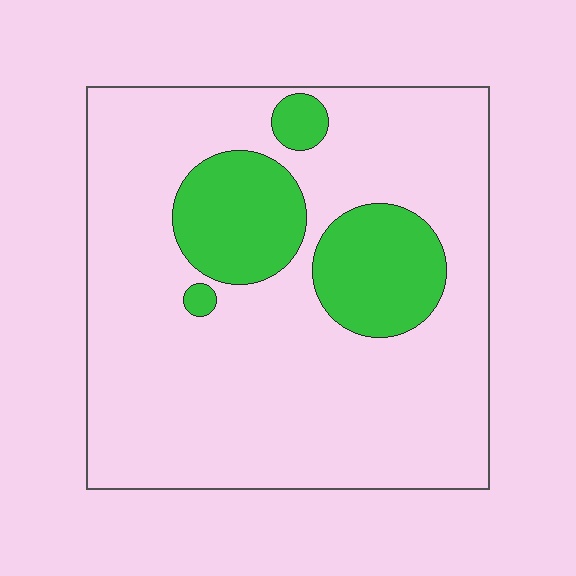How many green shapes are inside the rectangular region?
4.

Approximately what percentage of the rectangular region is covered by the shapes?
Approximately 20%.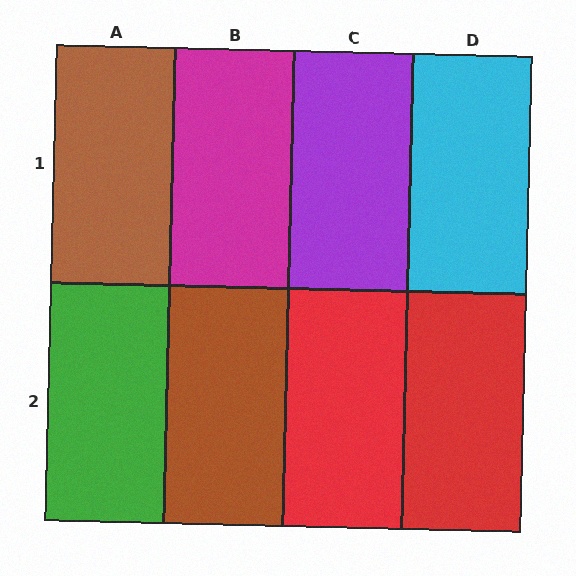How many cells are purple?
1 cell is purple.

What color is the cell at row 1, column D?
Cyan.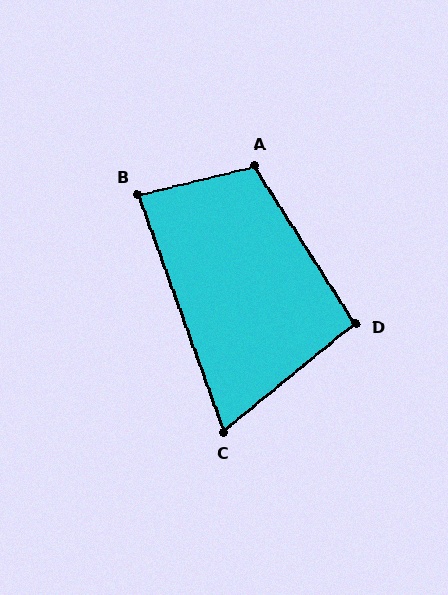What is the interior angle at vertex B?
Approximately 84 degrees (acute).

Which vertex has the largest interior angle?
A, at approximately 109 degrees.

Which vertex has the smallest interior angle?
C, at approximately 71 degrees.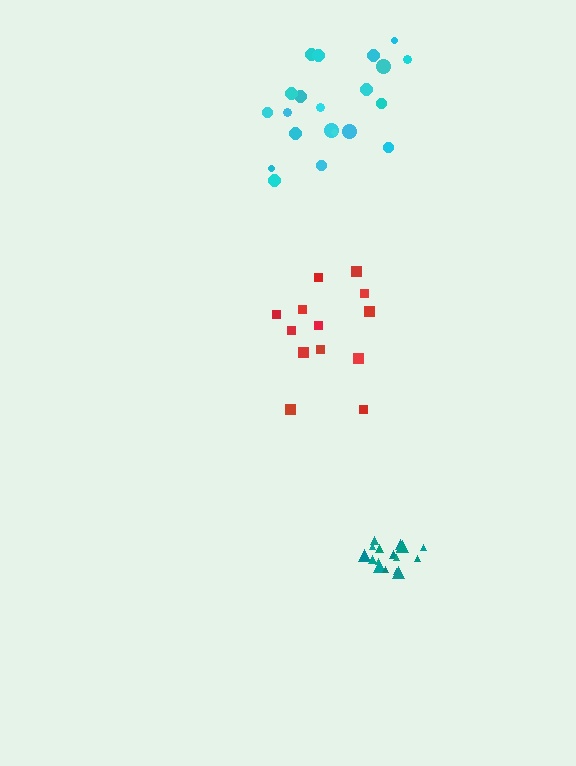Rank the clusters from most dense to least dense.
teal, cyan, red.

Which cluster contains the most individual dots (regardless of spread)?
Cyan (21).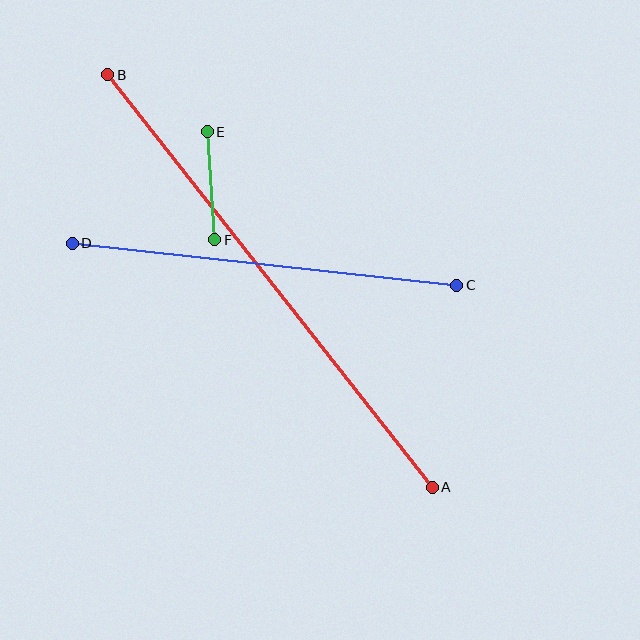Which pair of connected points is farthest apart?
Points A and B are farthest apart.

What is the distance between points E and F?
The distance is approximately 108 pixels.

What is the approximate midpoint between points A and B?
The midpoint is at approximately (270, 281) pixels.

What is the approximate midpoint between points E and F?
The midpoint is at approximately (211, 186) pixels.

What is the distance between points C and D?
The distance is approximately 387 pixels.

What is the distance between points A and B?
The distance is approximately 525 pixels.